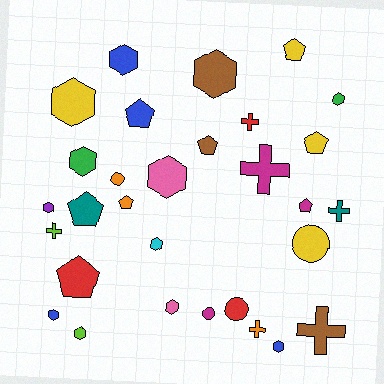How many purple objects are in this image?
There is 1 purple object.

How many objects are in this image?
There are 30 objects.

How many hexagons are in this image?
There are 12 hexagons.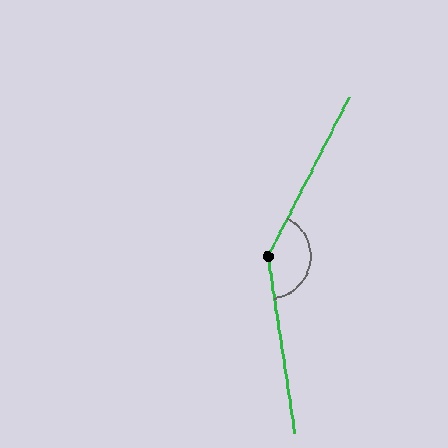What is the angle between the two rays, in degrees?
Approximately 144 degrees.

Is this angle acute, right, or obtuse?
It is obtuse.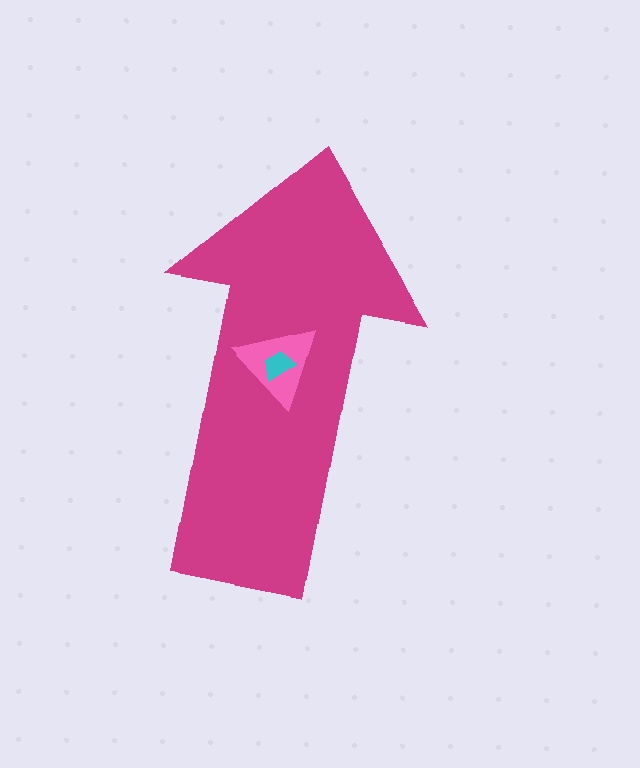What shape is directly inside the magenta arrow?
The pink triangle.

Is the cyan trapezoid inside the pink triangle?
Yes.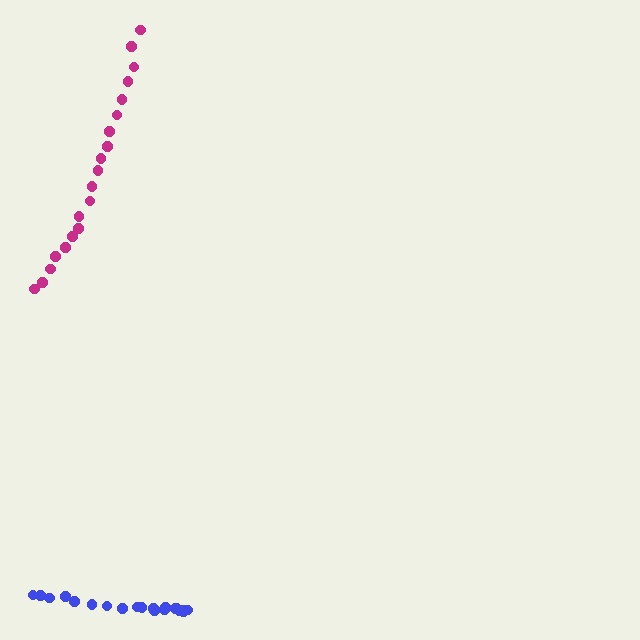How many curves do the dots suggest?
There are 2 distinct paths.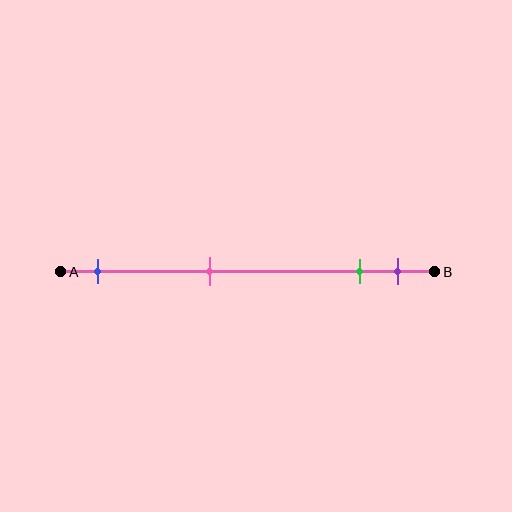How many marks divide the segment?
There are 4 marks dividing the segment.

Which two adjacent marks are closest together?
The green and purple marks are the closest adjacent pair.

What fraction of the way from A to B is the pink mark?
The pink mark is approximately 40% (0.4) of the way from A to B.